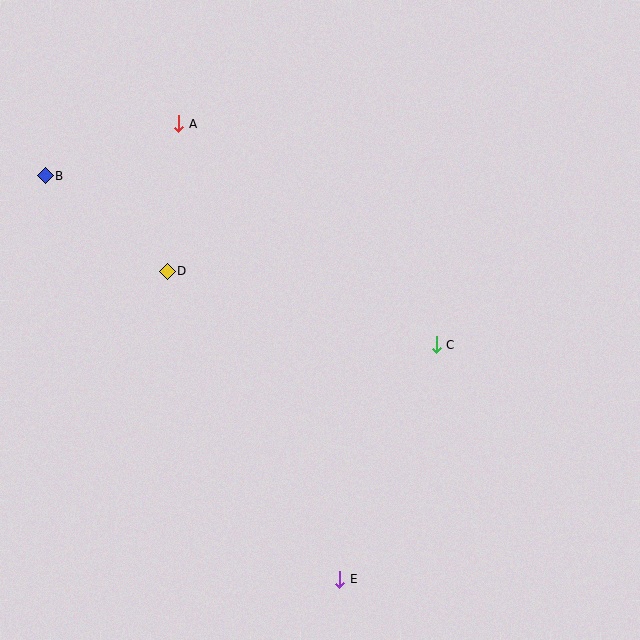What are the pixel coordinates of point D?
Point D is at (167, 271).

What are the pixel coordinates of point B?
Point B is at (45, 176).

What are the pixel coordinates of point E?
Point E is at (340, 579).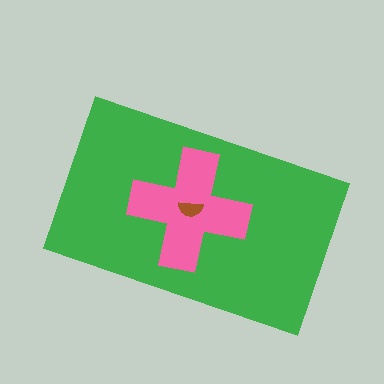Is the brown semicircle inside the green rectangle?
Yes.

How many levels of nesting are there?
3.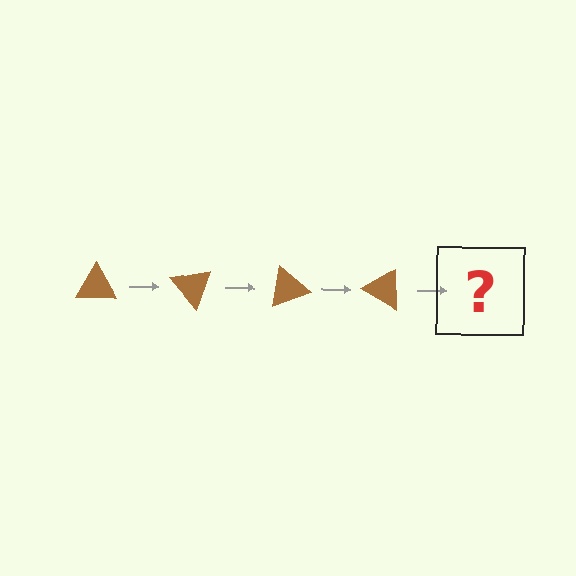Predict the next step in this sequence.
The next step is a brown triangle rotated 200 degrees.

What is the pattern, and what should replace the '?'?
The pattern is that the triangle rotates 50 degrees each step. The '?' should be a brown triangle rotated 200 degrees.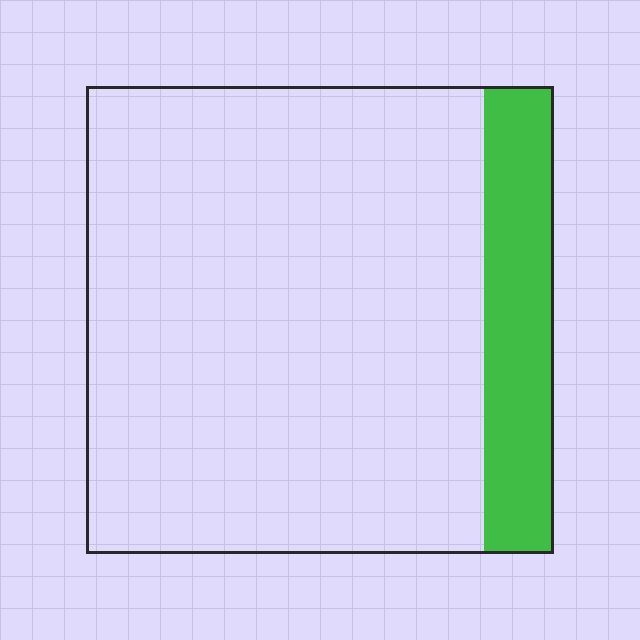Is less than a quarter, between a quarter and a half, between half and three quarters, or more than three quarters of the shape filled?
Less than a quarter.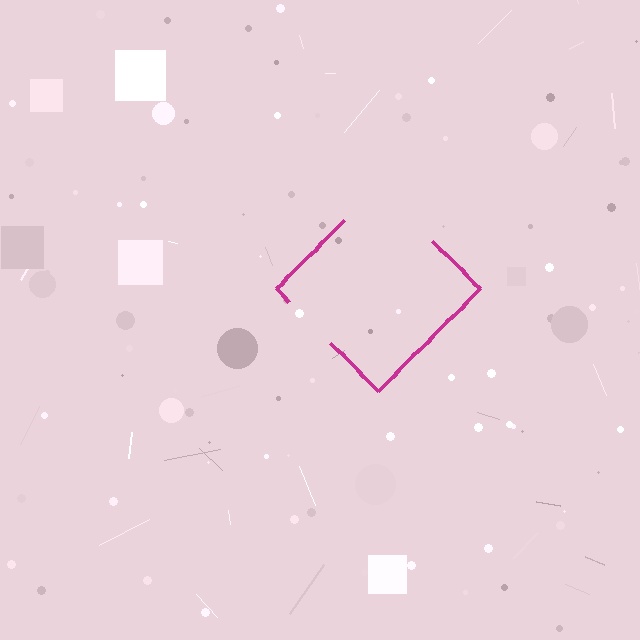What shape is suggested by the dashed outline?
The dashed outline suggests a diamond.